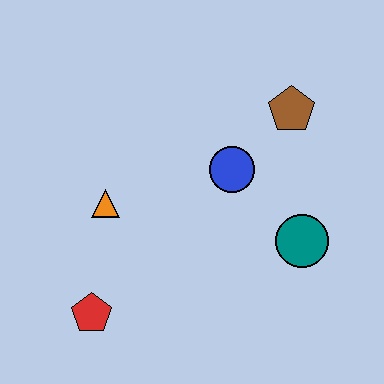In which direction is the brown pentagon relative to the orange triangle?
The brown pentagon is to the right of the orange triangle.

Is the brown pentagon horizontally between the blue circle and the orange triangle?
No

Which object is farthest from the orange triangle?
The brown pentagon is farthest from the orange triangle.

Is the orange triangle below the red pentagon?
No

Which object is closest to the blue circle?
The brown pentagon is closest to the blue circle.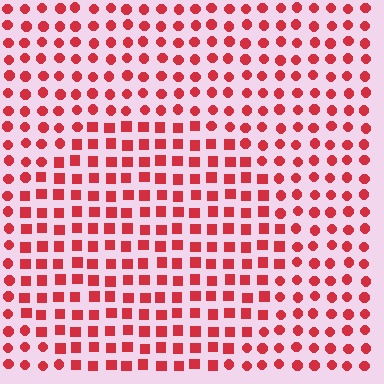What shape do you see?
I see a circle.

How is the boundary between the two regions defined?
The boundary is defined by a change in element shape: squares inside vs. circles outside. All elements share the same color and spacing.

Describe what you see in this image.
The image is filled with small red elements arranged in a uniform grid. A circle-shaped region contains squares, while the surrounding area contains circles. The boundary is defined purely by the change in element shape.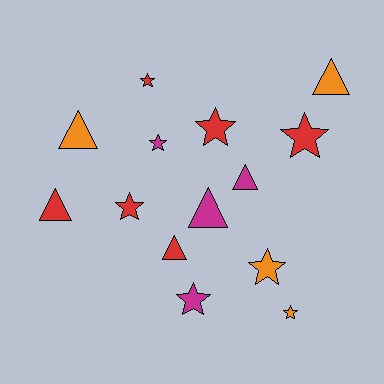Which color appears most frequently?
Red, with 6 objects.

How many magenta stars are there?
There are 2 magenta stars.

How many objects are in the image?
There are 14 objects.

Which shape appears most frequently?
Star, with 8 objects.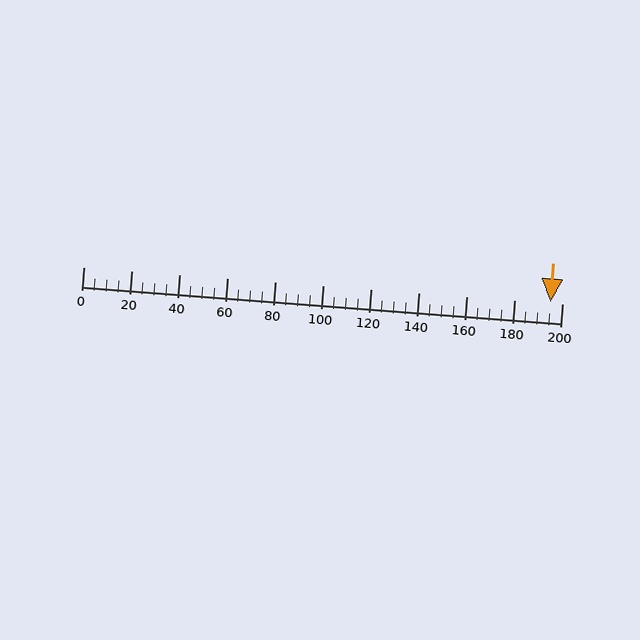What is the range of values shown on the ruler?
The ruler shows values from 0 to 200.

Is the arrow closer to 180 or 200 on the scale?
The arrow is closer to 200.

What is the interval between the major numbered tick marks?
The major tick marks are spaced 20 units apart.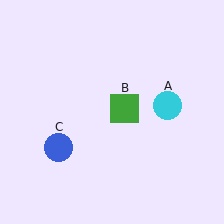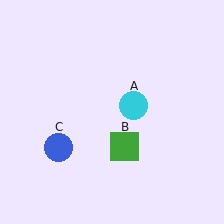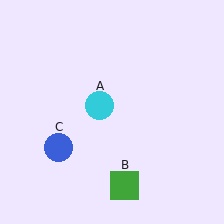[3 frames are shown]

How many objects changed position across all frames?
2 objects changed position: cyan circle (object A), green square (object B).